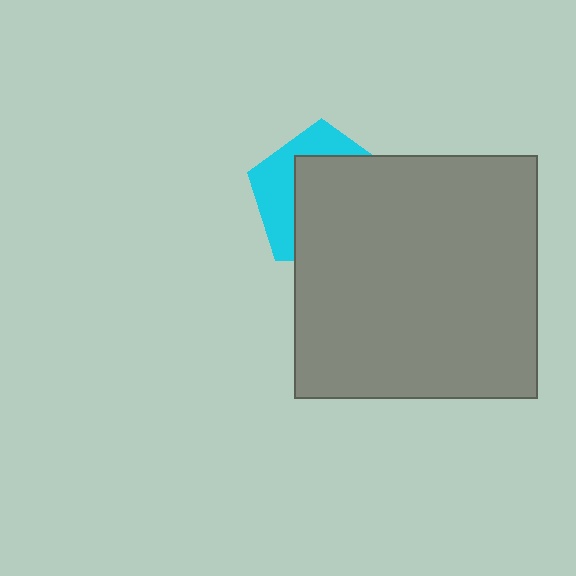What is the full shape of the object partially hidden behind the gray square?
The partially hidden object is a cyan pentagon.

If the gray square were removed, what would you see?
You would see the complete cyan pentagon.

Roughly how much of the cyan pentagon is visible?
A small part of it is visible (roughly 36%).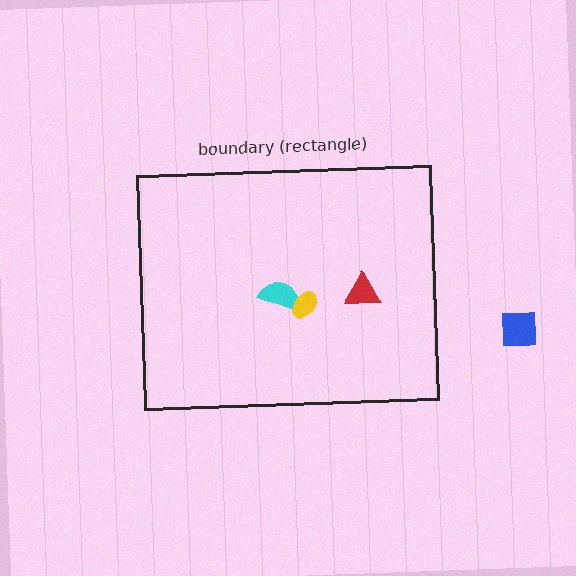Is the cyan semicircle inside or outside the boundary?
Inside.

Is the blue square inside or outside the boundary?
Outside.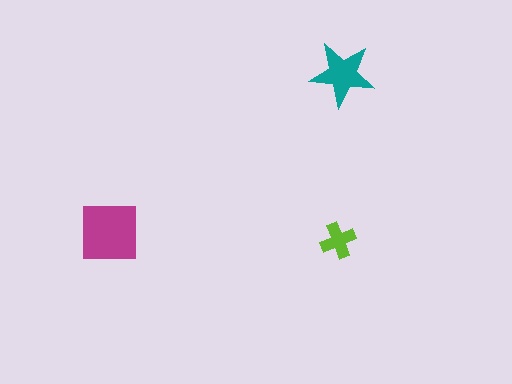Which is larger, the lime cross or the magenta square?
The magenta square.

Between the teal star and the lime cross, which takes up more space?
The teal star.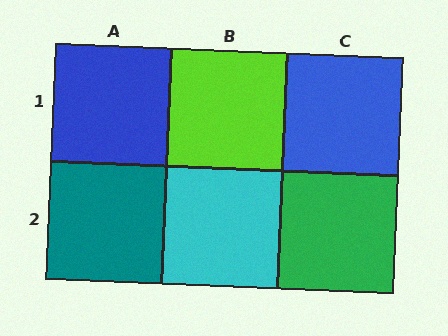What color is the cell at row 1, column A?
Blue.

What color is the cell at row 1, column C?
Blue.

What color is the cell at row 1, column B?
Lime.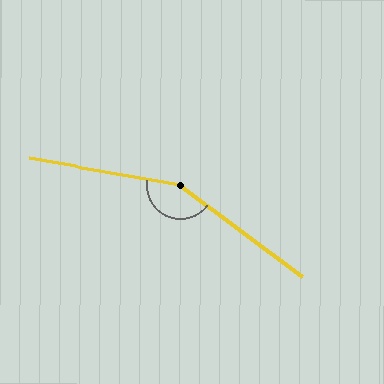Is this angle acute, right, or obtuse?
It is obtuse.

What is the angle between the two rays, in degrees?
Approximately 153 degrees.